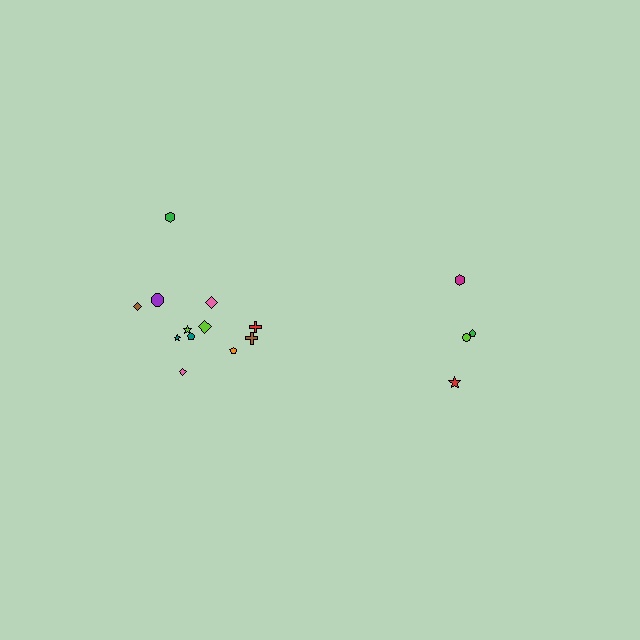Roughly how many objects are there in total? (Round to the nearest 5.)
Roughly 15 objects in total.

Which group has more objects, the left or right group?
The left group.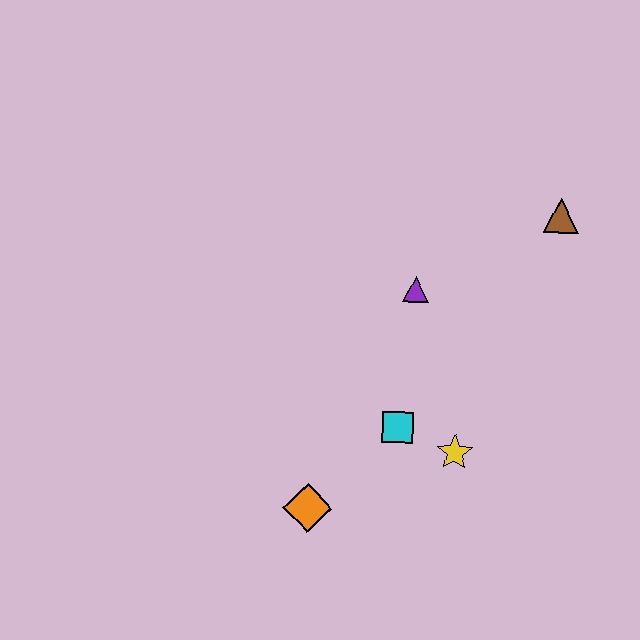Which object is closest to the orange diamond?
The cyan square is closest to the orange diamond.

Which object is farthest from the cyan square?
The brown triangle is farthest from the cyan square.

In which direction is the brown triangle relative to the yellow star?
The brown triangle is above the yellow star.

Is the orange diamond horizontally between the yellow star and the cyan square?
No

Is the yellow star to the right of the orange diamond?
Yes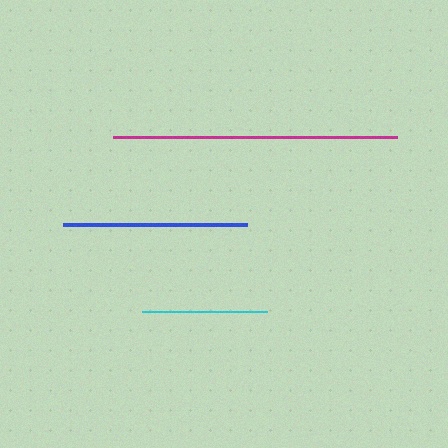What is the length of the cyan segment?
The cyan segment is approximately 125 pixels long.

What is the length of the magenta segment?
The magenta segment is approximately 285 pixels long.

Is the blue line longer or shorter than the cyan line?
The blue line is longer than the cyan line.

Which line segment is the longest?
The magenta line is the longest at approximately 285 pixels.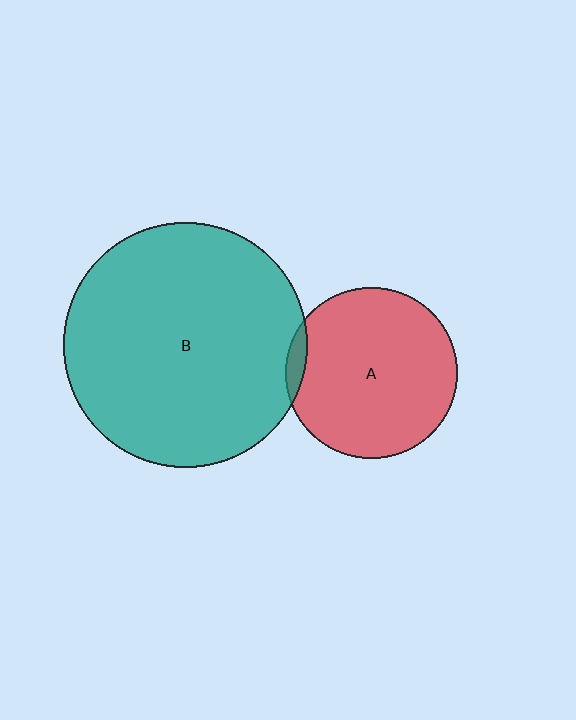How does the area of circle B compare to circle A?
Approximately 2.0 times.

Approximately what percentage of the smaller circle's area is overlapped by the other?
Approximately 5%.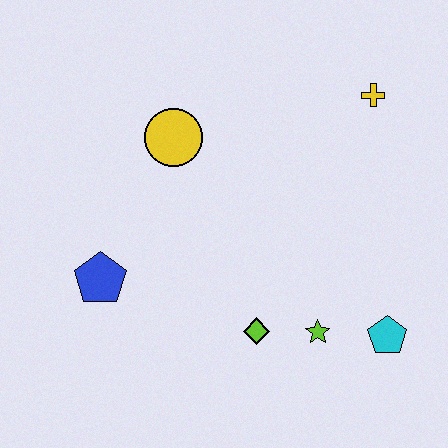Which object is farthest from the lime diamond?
The yellow cross is farthest from the lime diamond.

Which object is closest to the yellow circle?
The blue pentagon is closest to the yellow circle.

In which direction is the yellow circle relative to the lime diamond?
The yellow circle is above the lime diamond.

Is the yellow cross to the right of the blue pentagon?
Yes